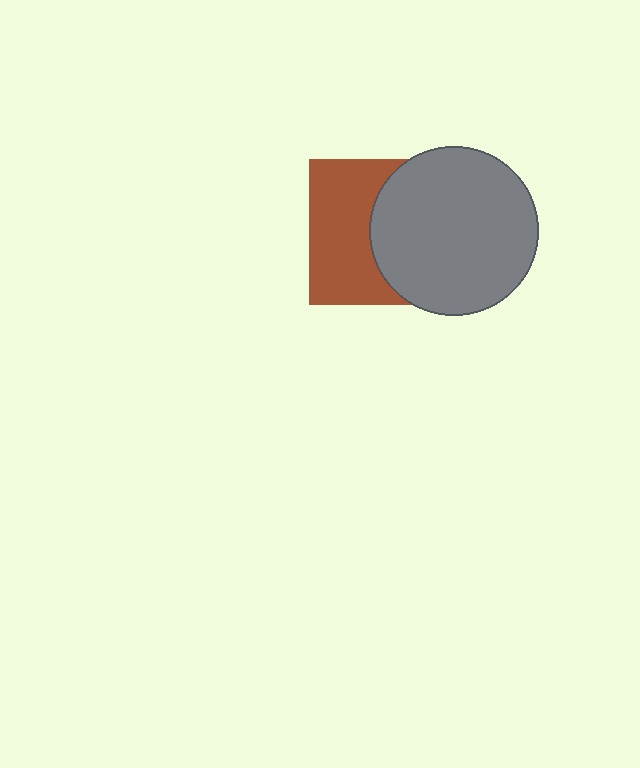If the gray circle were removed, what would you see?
You would see the complete brown square.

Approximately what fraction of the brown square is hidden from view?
Roughly 51% of the brown square is hidden behind the gray circle.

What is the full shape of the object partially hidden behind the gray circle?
The partially hidden object is a brown square.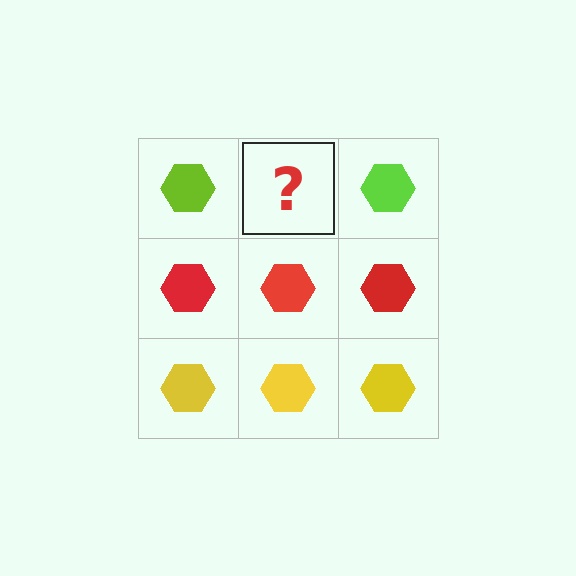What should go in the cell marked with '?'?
The missing cell should contain a lime hexagon.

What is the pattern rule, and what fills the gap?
The rule is that each row has a consistent color. The gap should be filled with a lime hexagon.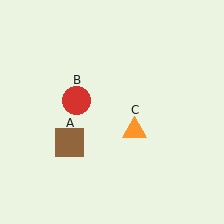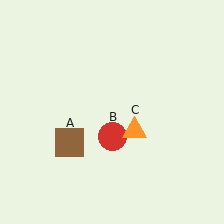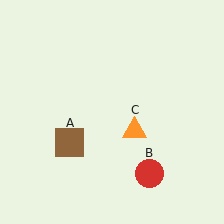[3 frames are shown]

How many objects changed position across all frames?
1 object changed position: red circle (object B).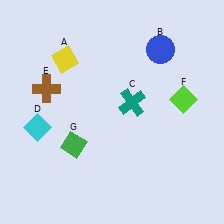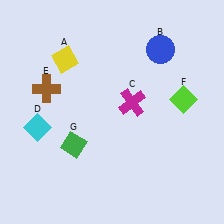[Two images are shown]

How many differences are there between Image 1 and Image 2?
There is 1 difference between the two images.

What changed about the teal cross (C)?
In Image 1, C is teal. In Image 2, it changed to magenta.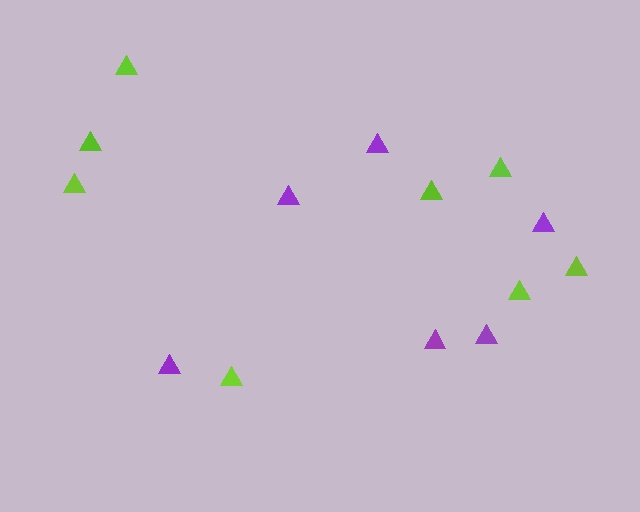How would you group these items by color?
There are 2 groups: one group of purple triangles (6) and one group of lime triangles (8).